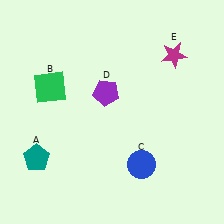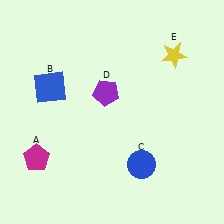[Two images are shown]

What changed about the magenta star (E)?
In Image 1, E is magenta. In Image 2, it changed to yellow.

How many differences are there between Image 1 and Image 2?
There are 3 differences between the two images.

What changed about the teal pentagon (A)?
In Image 1, A is teal. In Image 2, it changed to magenta.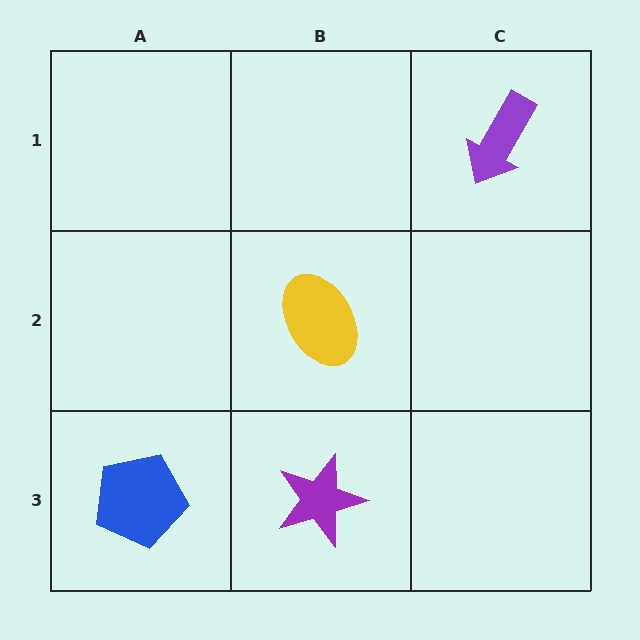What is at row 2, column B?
A yellow ellipse.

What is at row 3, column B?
A purple star.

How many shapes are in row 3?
2 shapes.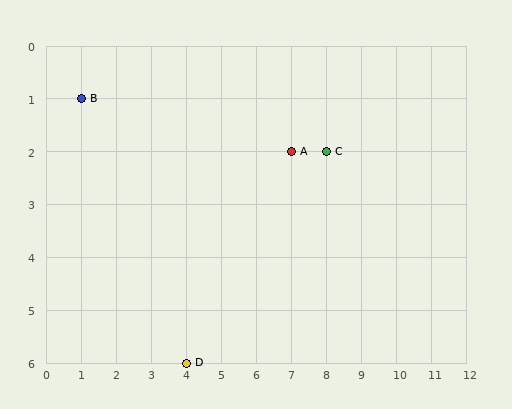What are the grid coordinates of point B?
Point B is at grid coordinates (1, 1).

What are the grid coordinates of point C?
Point C is at grid coordinates (8, 2).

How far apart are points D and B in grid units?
Points D and B are 3 columns and 5 rows apart (about 5.8 grid units diagonally).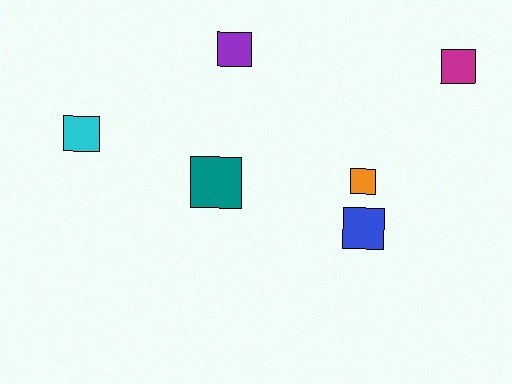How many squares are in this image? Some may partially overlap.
There are 6 squares.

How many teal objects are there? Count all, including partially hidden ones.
There is 1 teal object.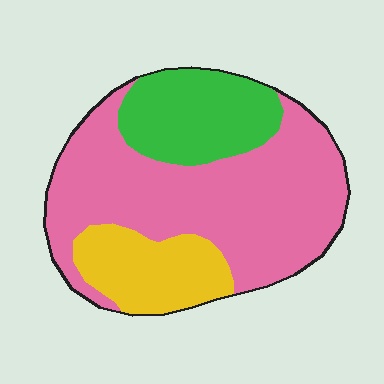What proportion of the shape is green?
Green takes up less than a quarter of the shape.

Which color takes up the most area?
Pink, at roughly 60%.